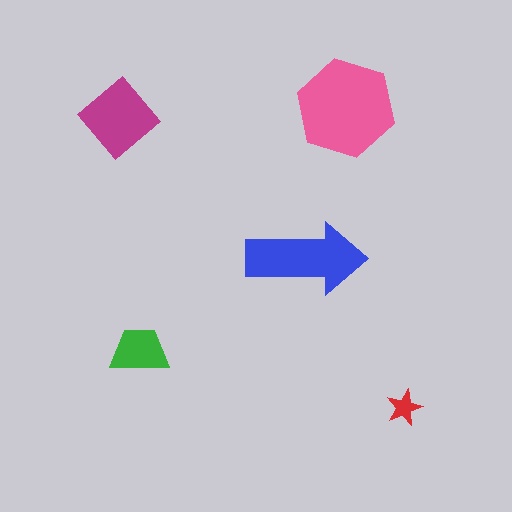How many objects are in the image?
There are 5 objects in the image.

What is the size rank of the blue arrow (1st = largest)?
2nd.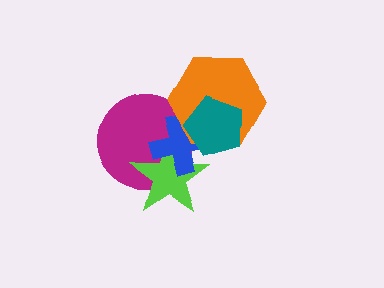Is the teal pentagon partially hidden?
No, no other shape covers it.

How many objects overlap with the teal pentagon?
2 objects overlap with the teal pentagon.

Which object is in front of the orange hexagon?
The teal pentagon is in front of the orange hexagon.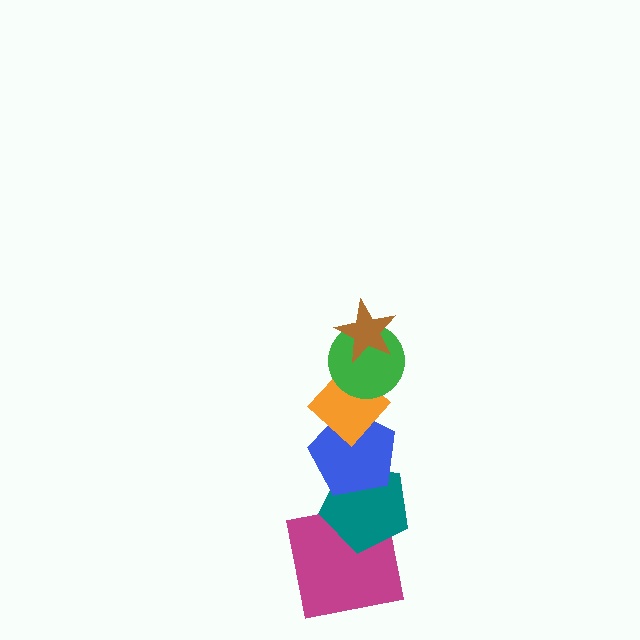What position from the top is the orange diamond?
The orange diamond is 3rd from the top.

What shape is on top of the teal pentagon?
The blue pentagon is on top of the teal pentagon.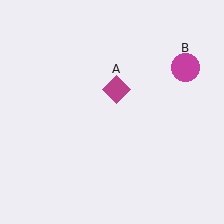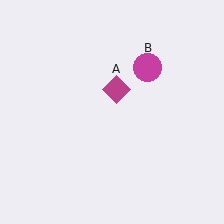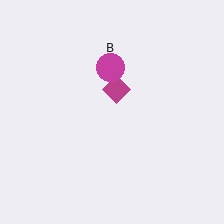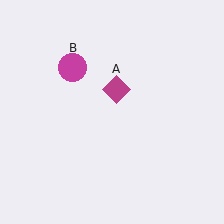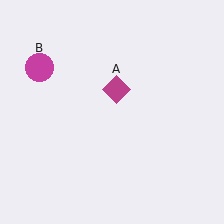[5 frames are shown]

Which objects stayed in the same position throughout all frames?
Magenta diamond (object A) remained stationary.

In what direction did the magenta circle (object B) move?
The magenta circle (object B) moved left.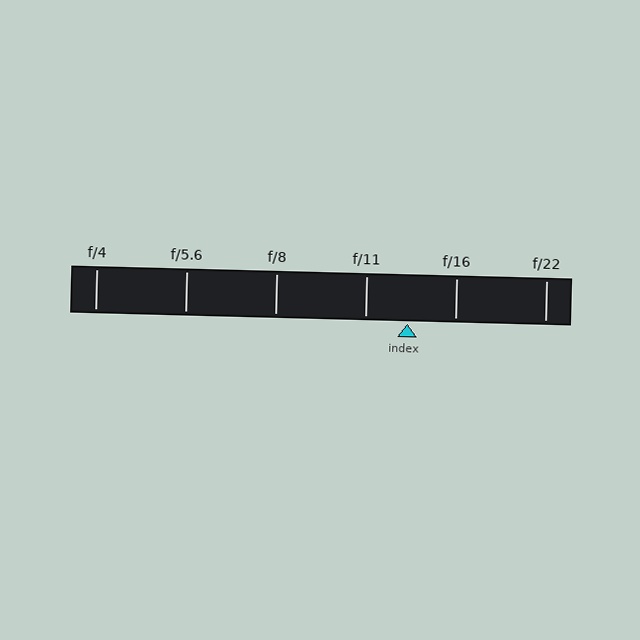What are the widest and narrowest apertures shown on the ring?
The widest aperture shown is f/4 and the narrowest is f/22.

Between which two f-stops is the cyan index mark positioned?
The index mark is between f/11 and f/16.